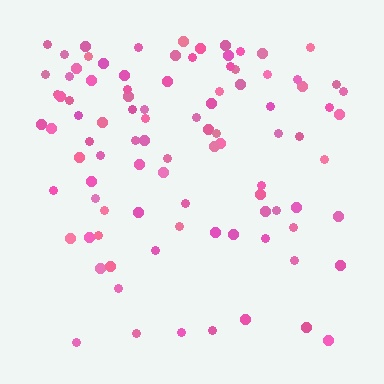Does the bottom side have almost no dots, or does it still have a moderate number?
Still a moderate number, just noticeably fewer than the top.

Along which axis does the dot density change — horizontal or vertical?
Vertical.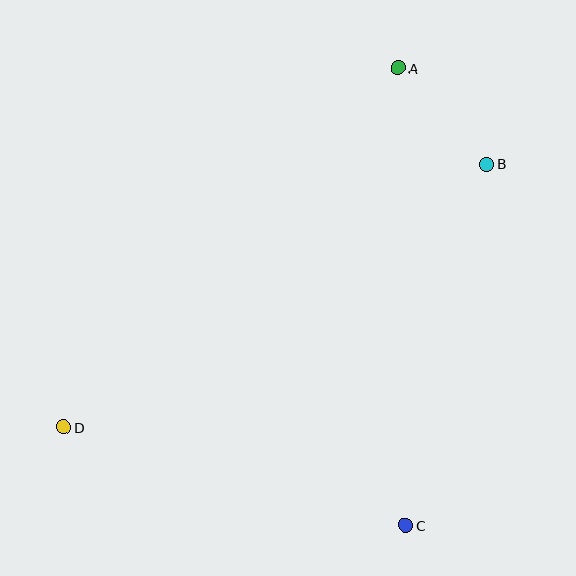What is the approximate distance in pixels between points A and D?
The distance between A and D is approximately 491 pixels.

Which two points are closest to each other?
Points A and B are closest to each other.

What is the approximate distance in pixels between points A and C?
The distance between A and C is approximately 457 pixels.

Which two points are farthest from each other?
Points B and D are farthest from each other.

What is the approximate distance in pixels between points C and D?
The distance between C and D is approximately 356 pixels.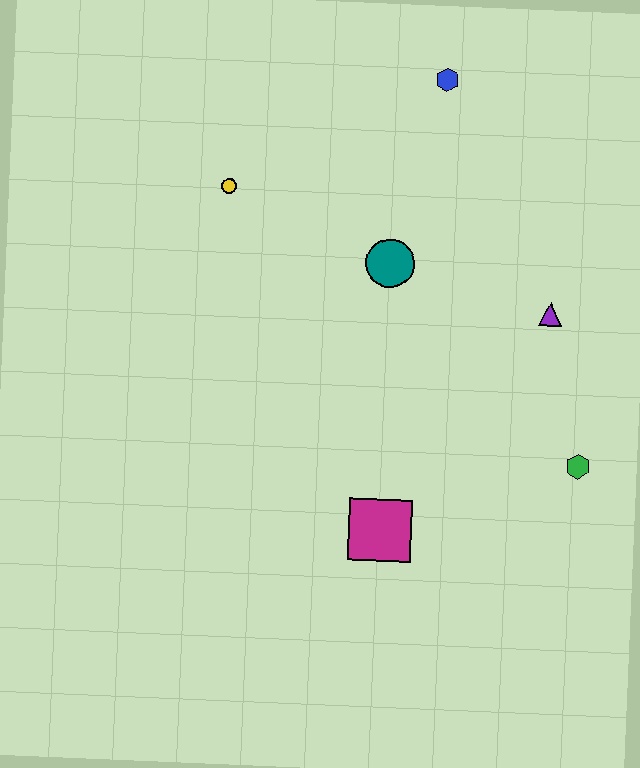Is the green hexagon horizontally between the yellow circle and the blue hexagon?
No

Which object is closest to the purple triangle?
The green hexagon is closest to the purple triangle.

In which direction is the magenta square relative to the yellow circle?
The magenta square is below the yellow circle.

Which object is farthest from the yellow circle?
The green hexagon is farthest from the yellow circle.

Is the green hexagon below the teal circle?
Yes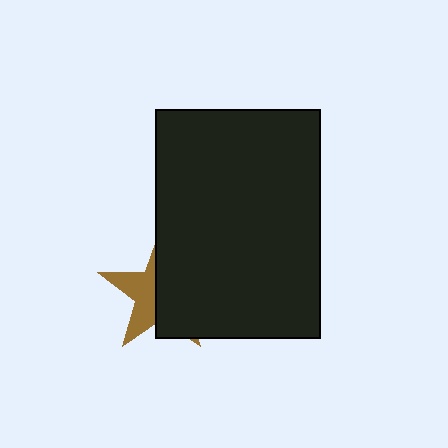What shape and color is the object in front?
The object in front is a black rectangle.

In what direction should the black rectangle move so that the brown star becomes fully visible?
The black rectangle should move right. That is the shortest direction to clear the overlap and leave the brown star fully visible.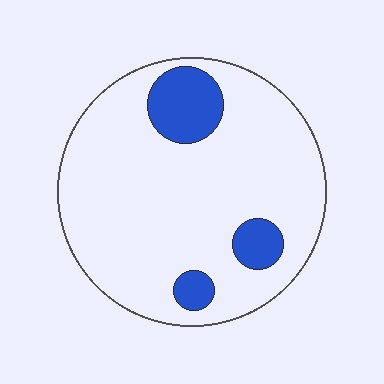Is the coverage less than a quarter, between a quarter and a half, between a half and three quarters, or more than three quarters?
Less than a quarter.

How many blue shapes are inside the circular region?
3.